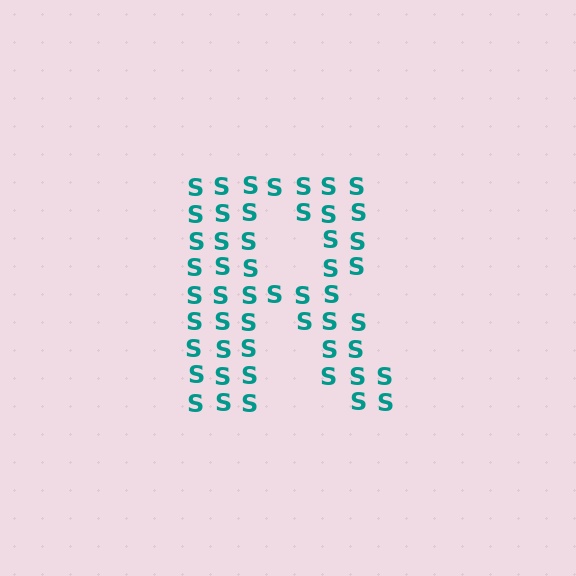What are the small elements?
The small elements are letter S's.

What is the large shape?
The large shape is the letter R.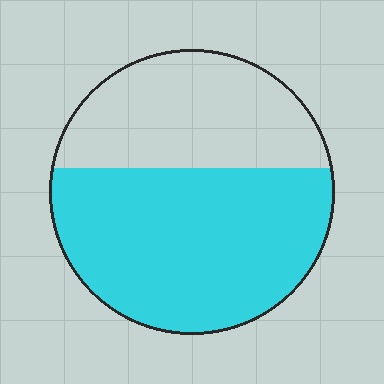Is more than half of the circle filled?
Yes.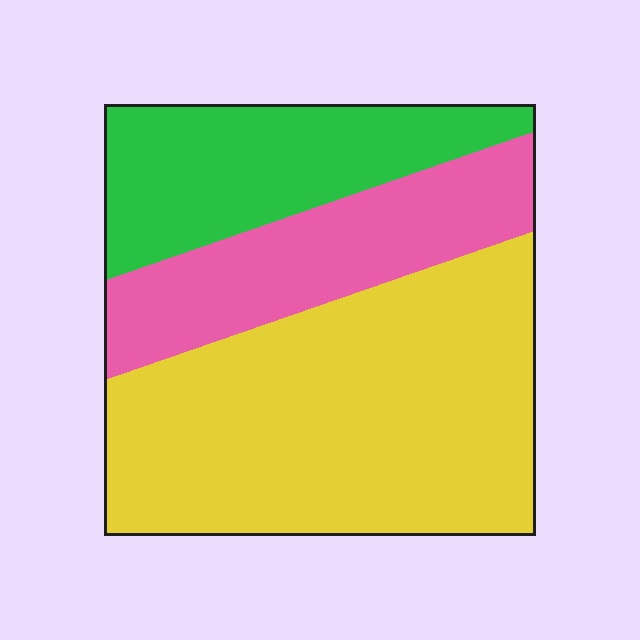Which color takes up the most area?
Yellow, at roughly 55%.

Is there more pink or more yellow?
Yellow.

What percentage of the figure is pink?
Pink takes up about one quarter (1/4) of the figure.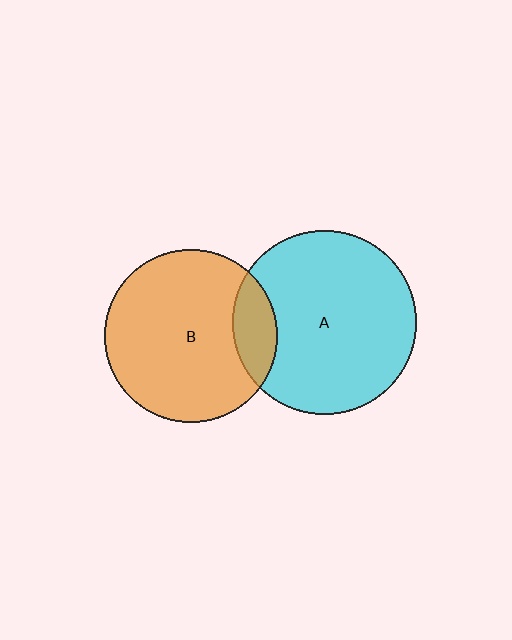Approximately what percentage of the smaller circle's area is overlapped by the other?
Approximately 15%.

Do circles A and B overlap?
Yes.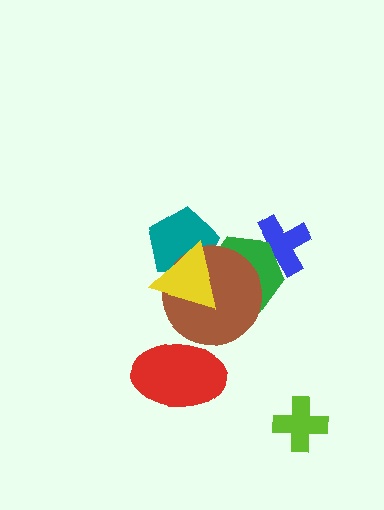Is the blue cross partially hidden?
Yes, it is partially covered by another shape.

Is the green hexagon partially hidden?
Yes, it is partially covered by another shape.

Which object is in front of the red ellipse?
The brown circle is in front of the red ellipse.